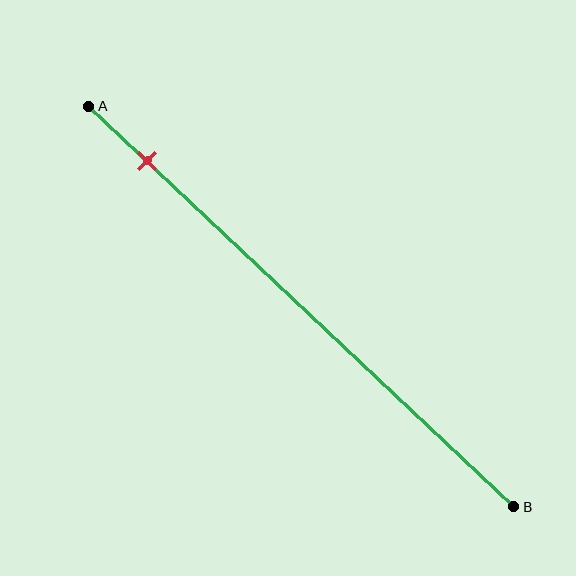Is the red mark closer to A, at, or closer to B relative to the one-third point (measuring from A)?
The red mark is closer to point A than the one-third point of segment AB.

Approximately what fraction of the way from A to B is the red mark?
The red mark is approximately 15% of the way from A to B.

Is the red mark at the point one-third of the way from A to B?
No, the mark is at about 15% from A, not at the 33% one-third point.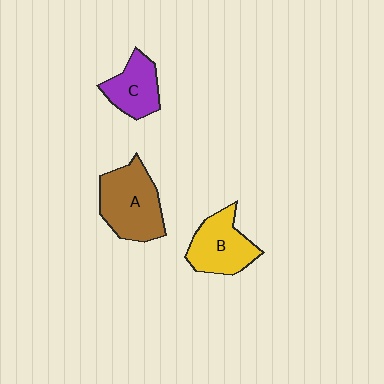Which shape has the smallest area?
Shape C (purple).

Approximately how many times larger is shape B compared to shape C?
Approximately 1.2 times.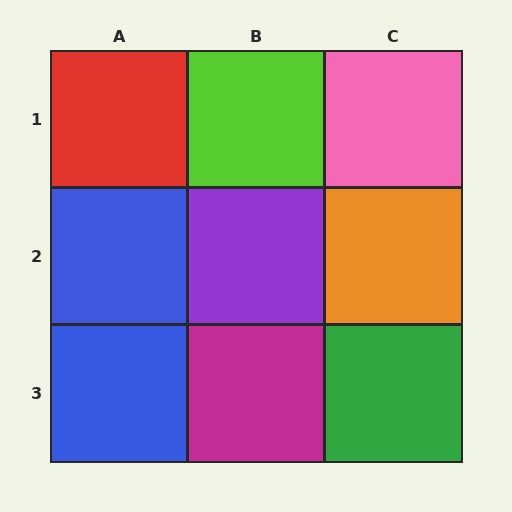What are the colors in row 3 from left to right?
Blue, magenta, green.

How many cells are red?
1 cell is red.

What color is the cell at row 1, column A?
Red.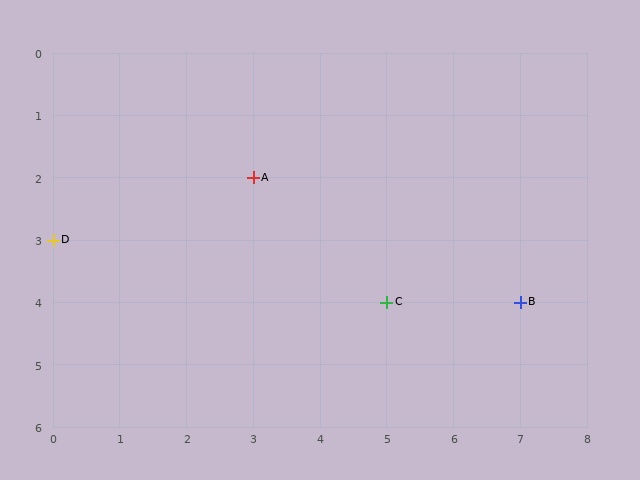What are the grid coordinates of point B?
Point B is at grid coordinates (7, 4).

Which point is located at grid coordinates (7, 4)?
Point B is at (7, 4).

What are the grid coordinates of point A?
Point A is at grid coordinates (3, 2).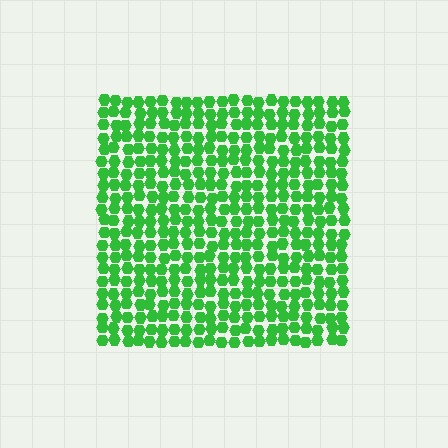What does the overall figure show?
The overall figure shows a square.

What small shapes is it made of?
It is made of small hexagons.